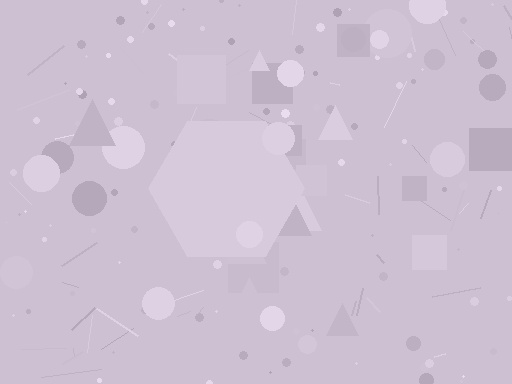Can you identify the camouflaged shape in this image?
The camouflaged shape is a hexagon.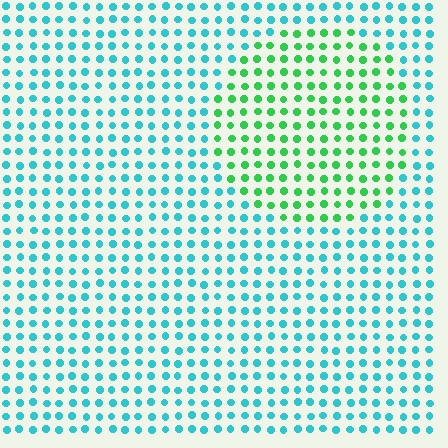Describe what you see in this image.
The image is filled with small cyan elements in a uniform arrangement. A circle-shaped region is visible where the elements are tinted to a slightly different hue, forming a subtle color boundary.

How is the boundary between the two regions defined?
The boundary is defined purely by a slight shift in hue (about 51 degrees). Spacing, size, and orientation are identical on both sides.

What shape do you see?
I see a circle.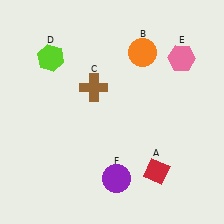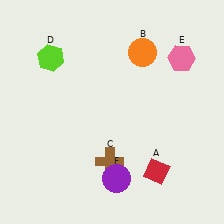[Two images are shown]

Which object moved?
The brown cross (C) moved down.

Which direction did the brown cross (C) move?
The brown cross (C) moved down.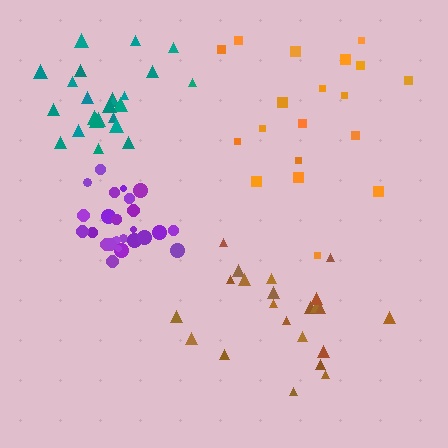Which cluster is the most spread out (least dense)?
Orange.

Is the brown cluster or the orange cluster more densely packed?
Brown.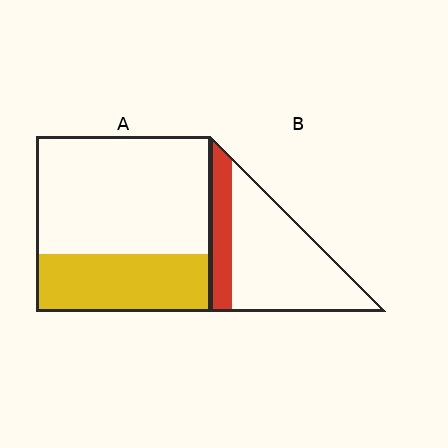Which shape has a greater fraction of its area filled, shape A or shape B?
Shape A.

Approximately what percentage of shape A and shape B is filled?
A is approximately 35% and B is approximately 25%.